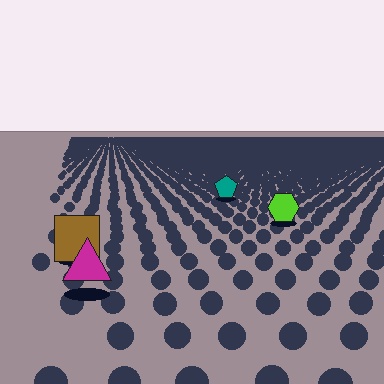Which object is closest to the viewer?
The magenta triangle is closest. The texture marks near it are larger and more spread out.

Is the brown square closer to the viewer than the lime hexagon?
Yes. The brown square is closer — you can tell from the texture gradient: the ground texture is coarser near it.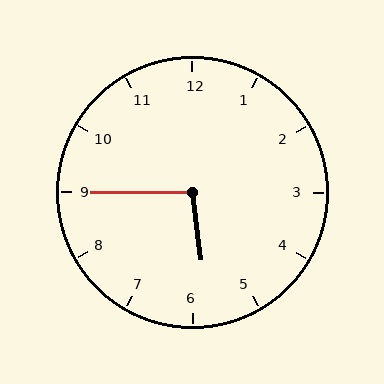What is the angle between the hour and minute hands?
Approximately 98 degrees.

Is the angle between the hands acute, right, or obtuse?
It is obtuse.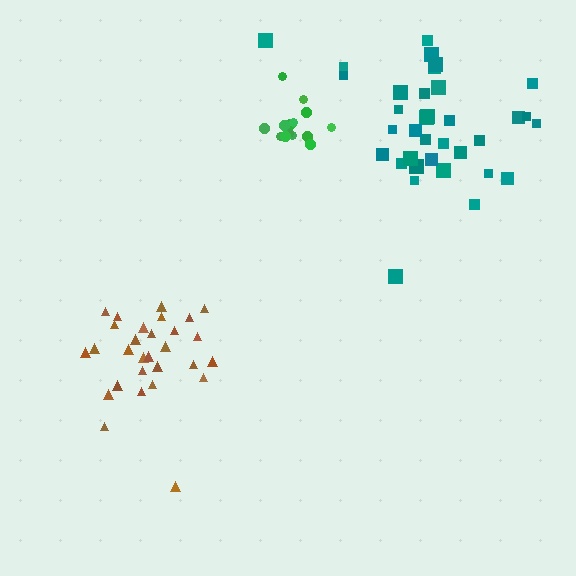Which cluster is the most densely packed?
Green.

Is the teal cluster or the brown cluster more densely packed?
Brown.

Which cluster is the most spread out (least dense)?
Teal.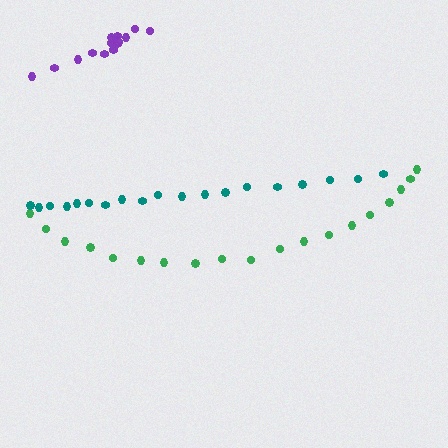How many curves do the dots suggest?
There are 3 distinct paths.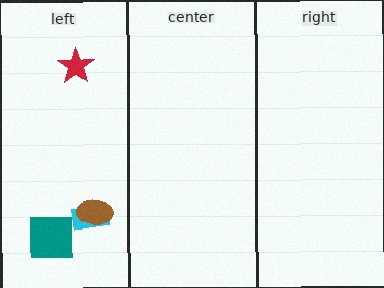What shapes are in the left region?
The cyan rectangle, the red star, the teal square, the brown ellipse.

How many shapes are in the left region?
4.